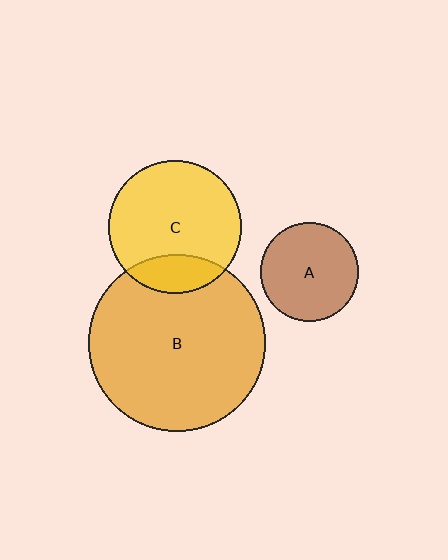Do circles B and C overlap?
Yes.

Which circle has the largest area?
Circle B (orange).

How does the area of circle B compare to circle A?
Approximately 3.2 times.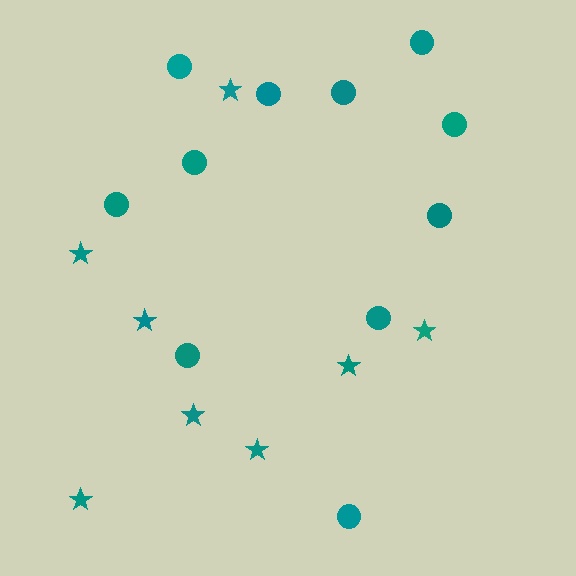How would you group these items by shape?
There are 2 groups: one group of stars (8) and one group of circles (11).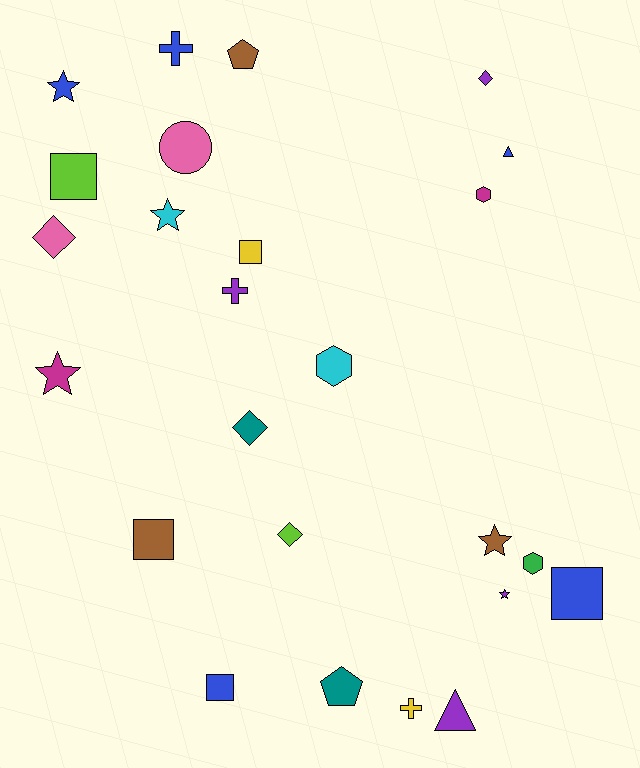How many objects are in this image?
There are 25 objects.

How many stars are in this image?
There are 5 stars.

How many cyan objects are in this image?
There are 2 cyan objects.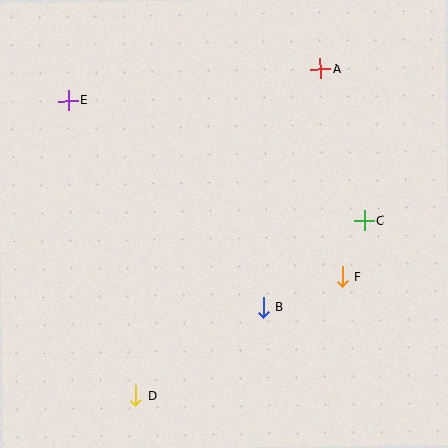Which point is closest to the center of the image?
Point B at (264, 308) is closest to the center.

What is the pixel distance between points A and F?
The distance between A and F is 209 pixels.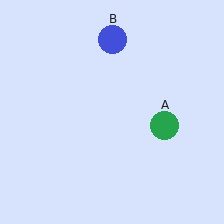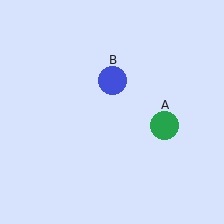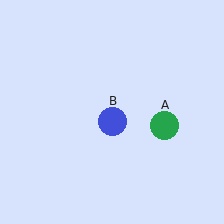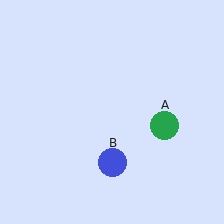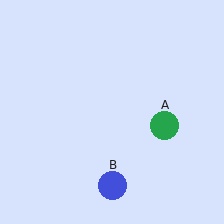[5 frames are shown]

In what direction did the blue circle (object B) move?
The blue circle (object B) moved down.